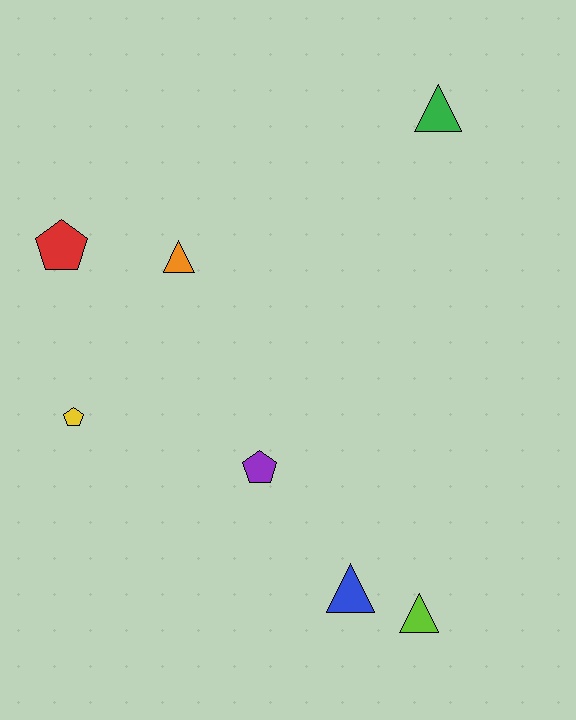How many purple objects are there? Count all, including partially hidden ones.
There is 1 purple object.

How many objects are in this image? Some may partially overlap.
There are 7 objects.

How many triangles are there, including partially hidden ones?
There are 4 triangles.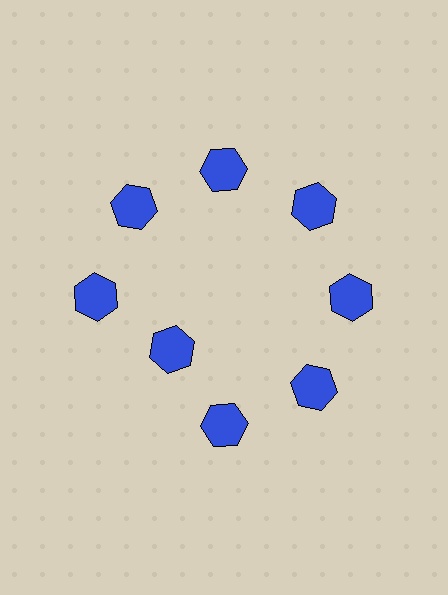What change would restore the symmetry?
The symmetry would be restored by moving it outward, back onto the ring so that all 8 hexagons sit at equal angles and equal distance from the center.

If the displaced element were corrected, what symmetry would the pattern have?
It would have 8-fold rotational symmetry — the pattern would map onto itself every 45 degrees.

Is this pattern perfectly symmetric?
No. The 8 blue hexagons are arranged in a ring, but one element near the 8 o'clock position is pulled inward toward the center, breaking the 8-fold rotational symmetry.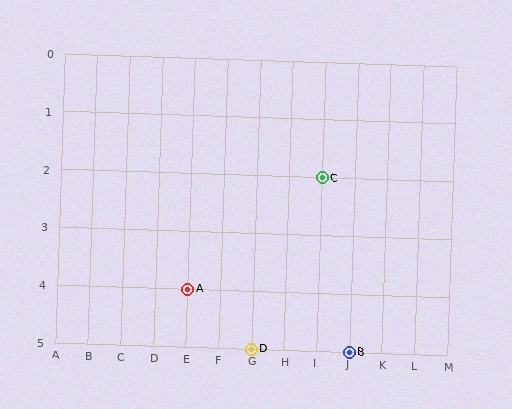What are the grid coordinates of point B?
Point B is at grid coordinates (J, 5).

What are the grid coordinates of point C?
Point C is at grid coordinates (I, 2).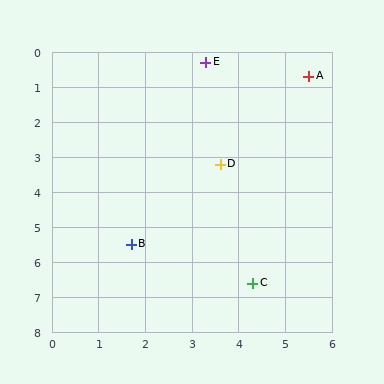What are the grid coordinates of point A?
Point A is at approximately (5.5, 0.7).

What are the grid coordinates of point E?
Point E is at approximately (3.3, 0.3).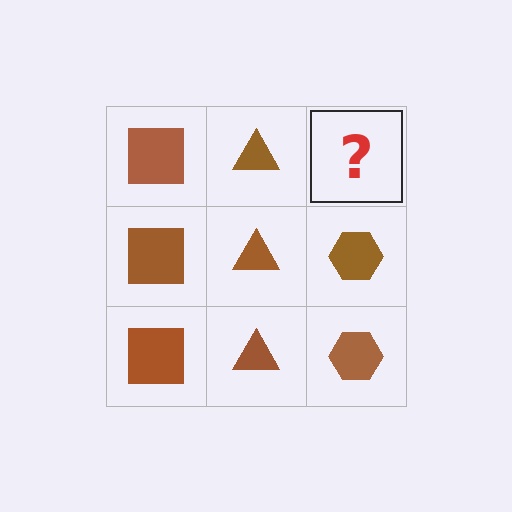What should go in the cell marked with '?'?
The missing cell should contain a brown hexagon.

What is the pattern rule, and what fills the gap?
The rule is that each column has a consistent shape. The gap should be filled with a brown hexagon.